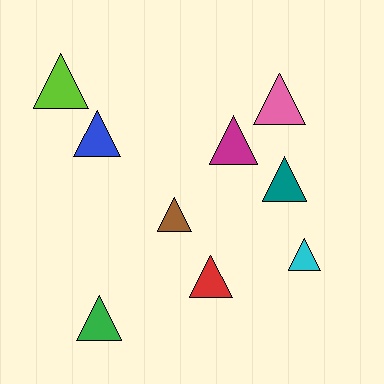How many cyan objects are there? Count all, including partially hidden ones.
There is 1 cyan object.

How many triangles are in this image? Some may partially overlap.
There are 9 triangles.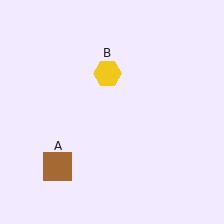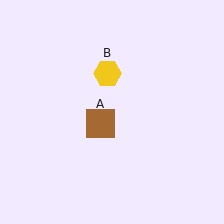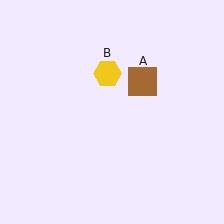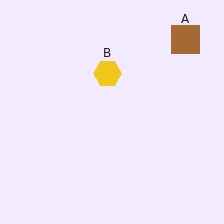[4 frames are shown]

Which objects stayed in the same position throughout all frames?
Yellow hexagon (object B) remained stationary.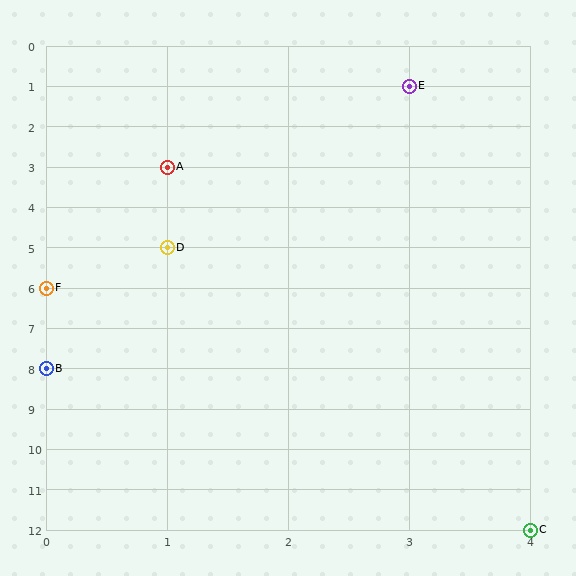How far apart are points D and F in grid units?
Points D and F are 1 column and 1 row apart (about 1.4 grid units diagonally).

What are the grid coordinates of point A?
Point A is at grid coordinates (1, 3).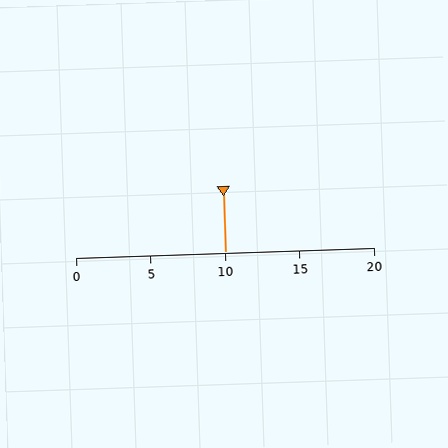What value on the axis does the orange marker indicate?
The marker indicates approximately 10.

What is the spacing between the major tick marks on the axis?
The major ticks are spaced 5 apart.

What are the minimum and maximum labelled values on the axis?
The axis runs from 0 to 20.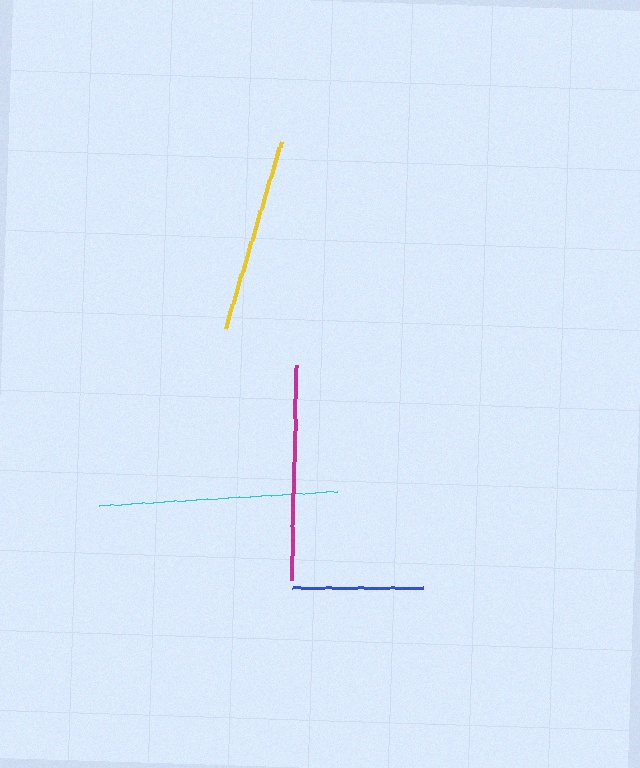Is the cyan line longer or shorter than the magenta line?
The cyan line is longer than the magenta line.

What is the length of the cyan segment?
The cyan segment is approximately 237 pixels long.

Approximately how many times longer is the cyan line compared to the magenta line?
The cyan line is approximately 1.1 times the length of the magenta line.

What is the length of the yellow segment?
The yellow segment is approximately 195 pixels long.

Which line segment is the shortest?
The blue line is the shortest at approximately 131 pixels.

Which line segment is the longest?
The cyan line is the longest at approximately 237 pixels.